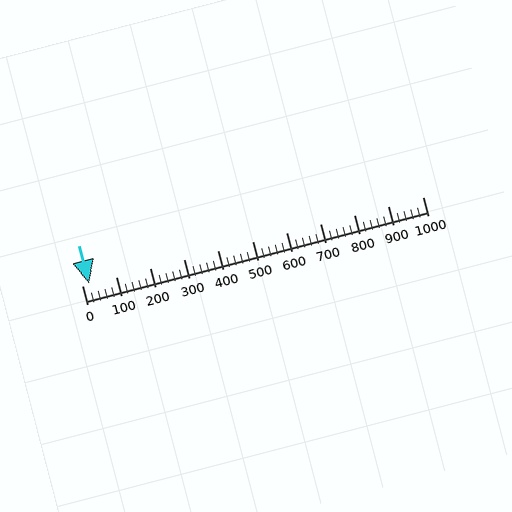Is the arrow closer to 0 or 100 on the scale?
The arrow is closer to 0.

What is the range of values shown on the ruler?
The ruler shows values from 0 to 1000.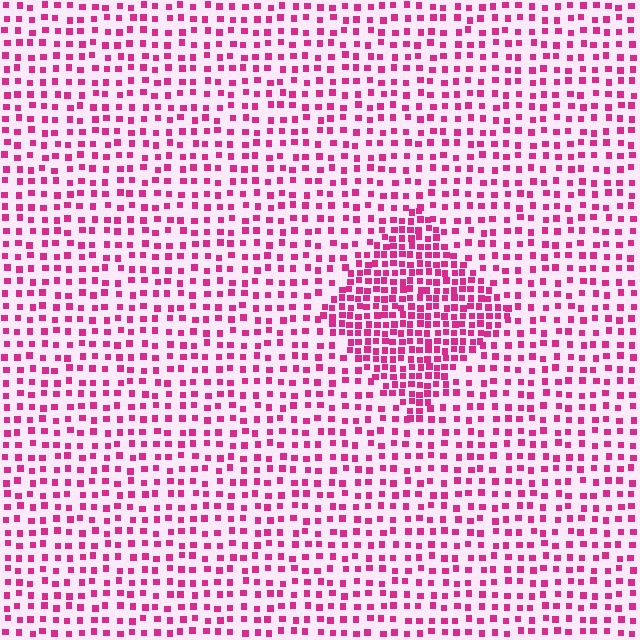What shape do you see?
I see a diamond.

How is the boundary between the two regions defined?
The boundary is defined by a change in element density (approximately 2.1x ratio). All elements are the same color, size, and shape.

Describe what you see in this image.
The image contains small magenta elements arranged at two different densities. A diamond-shaped region is visible where the elements are more densely packed than the surrounding area.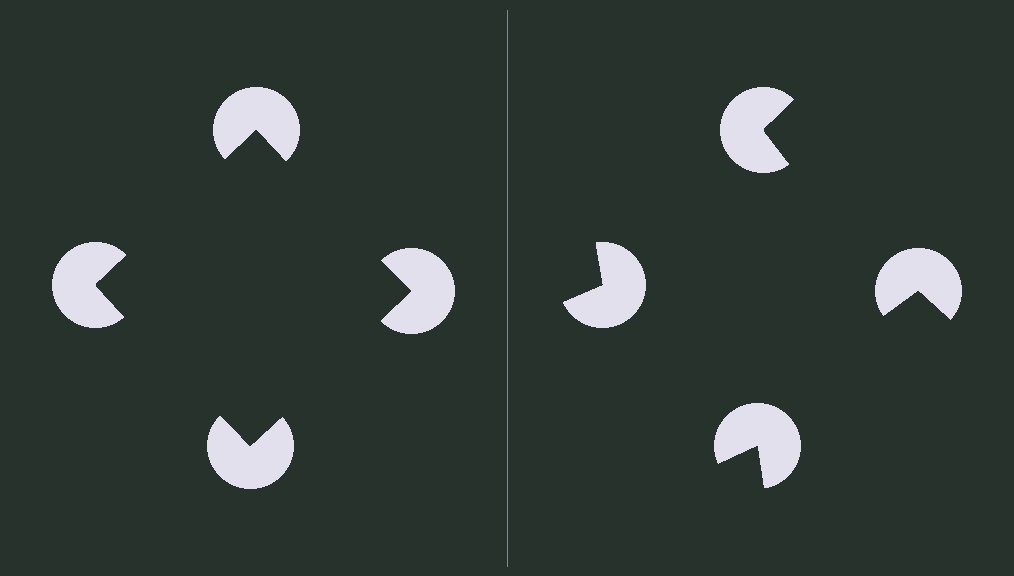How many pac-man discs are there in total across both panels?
8 — 4 on each side.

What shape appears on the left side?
An illusory square.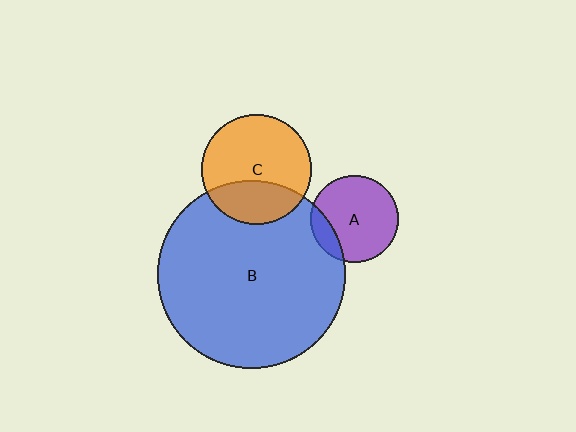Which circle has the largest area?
Circle B (blue).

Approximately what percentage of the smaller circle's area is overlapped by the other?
Approximately 30%.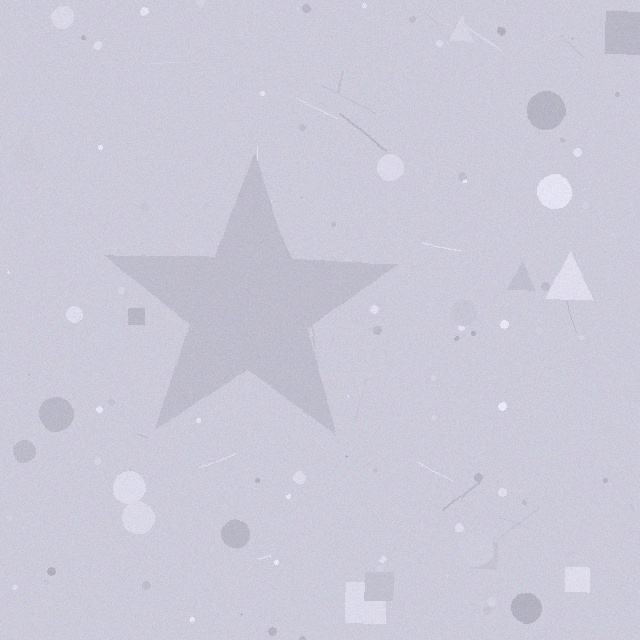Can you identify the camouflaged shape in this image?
The camouflaged shape is a star.